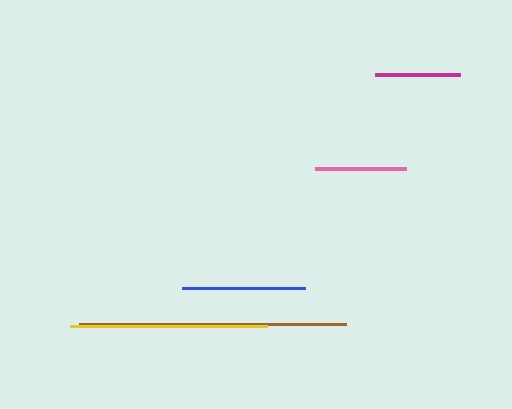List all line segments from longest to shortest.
From longest to shortest: brown, yellow, blue, pink, magenta.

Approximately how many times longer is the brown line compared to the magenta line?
The brown line is approximately 3.2 times the length of the magenta line.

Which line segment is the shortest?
The magenta line is the shortest at approximately 85 pixels.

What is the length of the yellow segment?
The yellow segment is approximately 196 pixels long.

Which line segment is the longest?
The brown line is the longest at approximately 268 pixels.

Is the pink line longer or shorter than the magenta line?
The pink line is longer than the magenta line.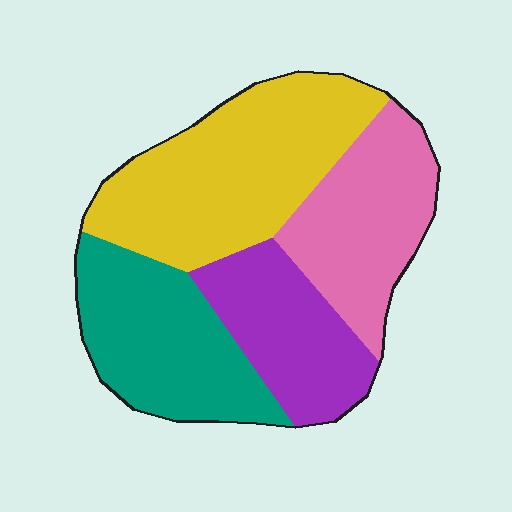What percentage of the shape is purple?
Purple covers about 20% of the shape.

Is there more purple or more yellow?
Yellow.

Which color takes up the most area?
Yellow, at roughly 35%.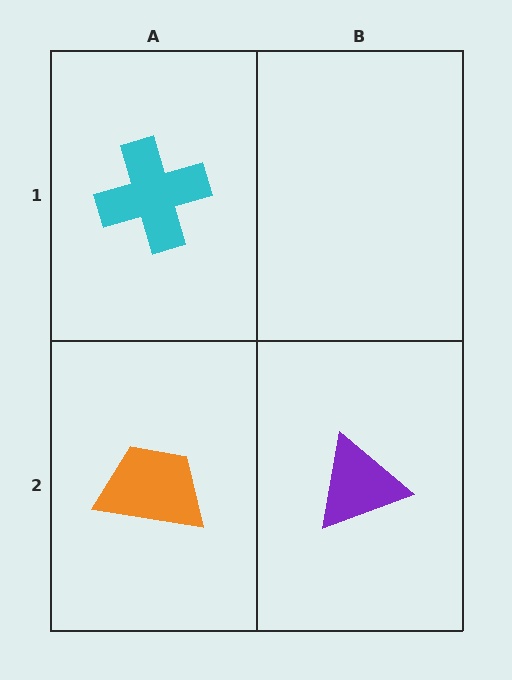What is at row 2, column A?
An orange trapezoid.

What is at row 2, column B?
A purple triangle.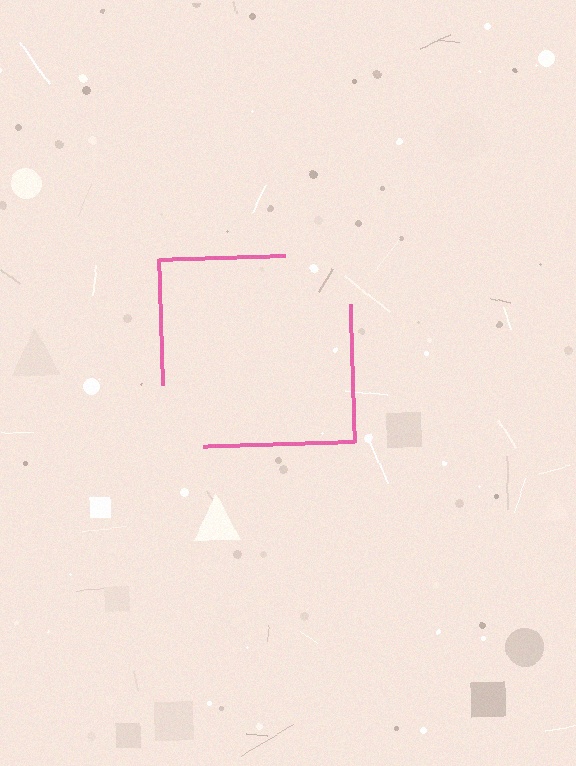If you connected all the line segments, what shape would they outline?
They would outline a square.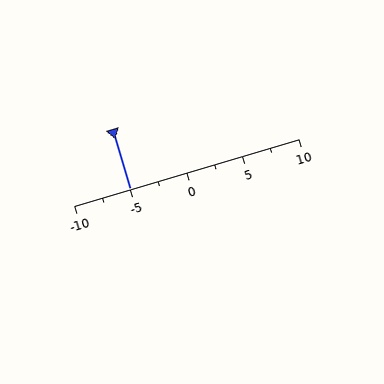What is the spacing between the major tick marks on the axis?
The major ticks are spaced 5 apart.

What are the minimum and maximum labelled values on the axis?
The axis runs from -10 to 10.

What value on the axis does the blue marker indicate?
The marker indicates approximately -5.